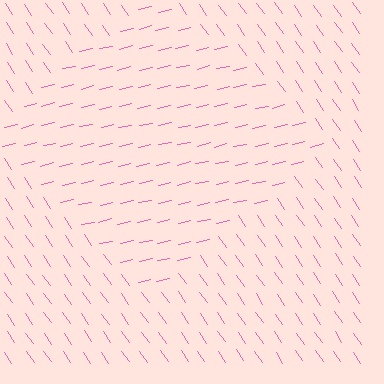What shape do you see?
I see a diamond.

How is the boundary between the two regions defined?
The boundary is defined purely by a change in line orientation (approximately 69 degrees difference). All lines are the same color and thickness.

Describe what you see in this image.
The image is filled with small pink line segments. A diamond region in the image has lines oriented differently from the surrounding lines, creating a visible texture boundary.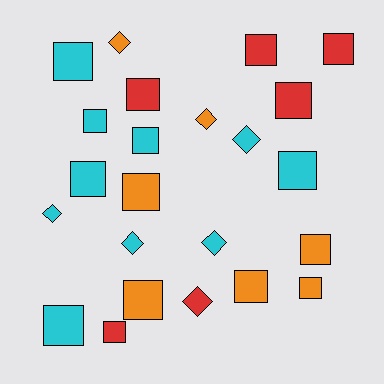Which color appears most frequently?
Cyan, with 10 objects.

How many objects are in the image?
There are 23 objects.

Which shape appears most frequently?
Square, with 16 objects.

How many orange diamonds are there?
There are 2 orange diamonds.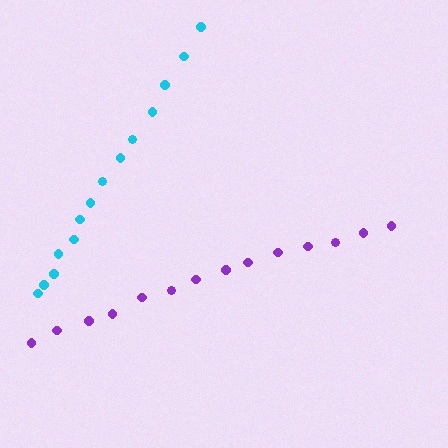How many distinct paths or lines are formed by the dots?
There are 2 distinct paths.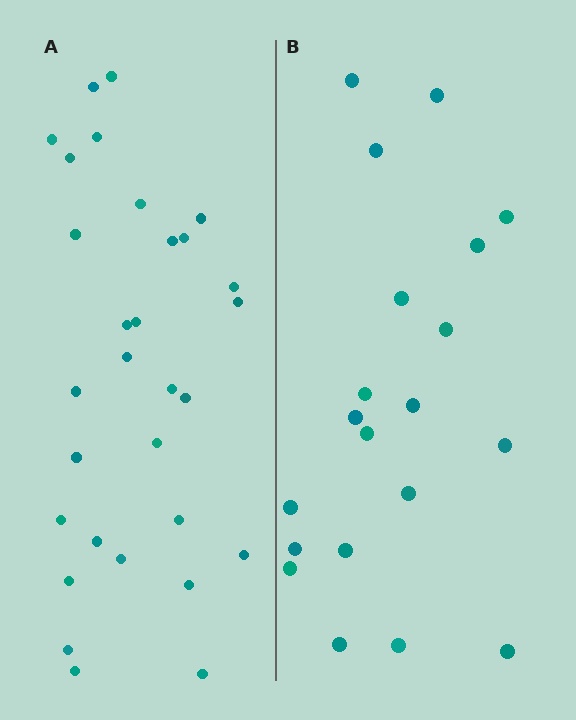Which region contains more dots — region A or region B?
Region A (the left region) has more dots.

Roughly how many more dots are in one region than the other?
Region A has roughly 10 or so more dots than region B.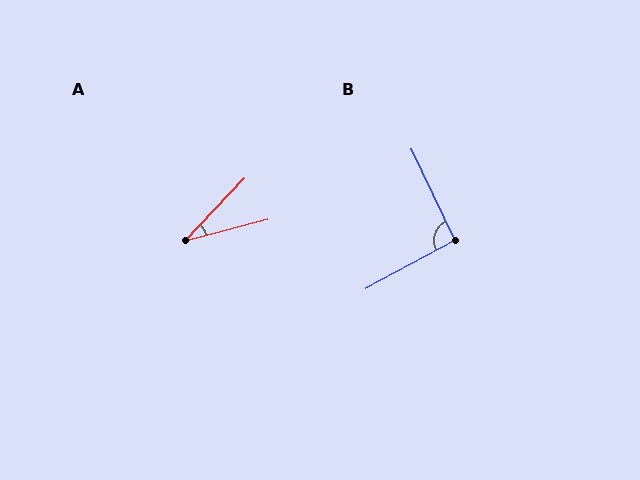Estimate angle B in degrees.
Approximately 93 degrees.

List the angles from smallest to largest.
A (32°), B (93°).